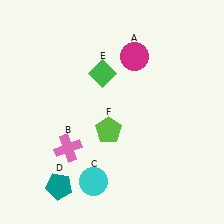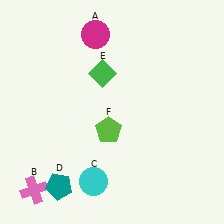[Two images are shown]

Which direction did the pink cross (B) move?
The pink cross (B) moved down.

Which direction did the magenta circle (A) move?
The magenta circle (A) moved left.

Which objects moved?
The objects that moved are: the magenta circle (A), the pink cross (B).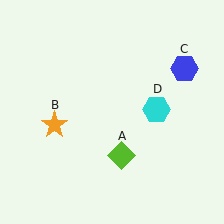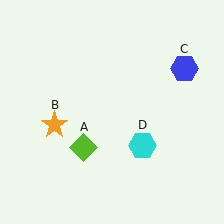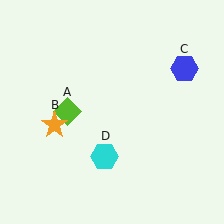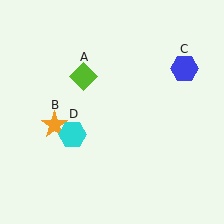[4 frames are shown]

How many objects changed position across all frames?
2 objects changed position: lime diamond (object A), cyan hexagon (object D).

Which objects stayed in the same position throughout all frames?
Orange star (object B) and blue hexagon (object C) remained stationary.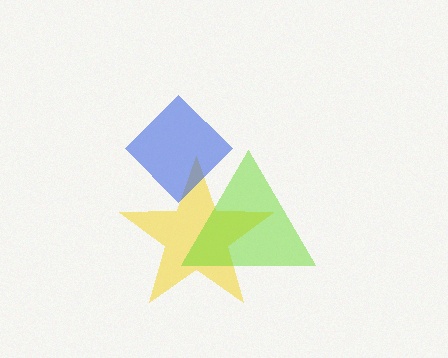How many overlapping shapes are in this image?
There are 3 overlapping shapes in the image.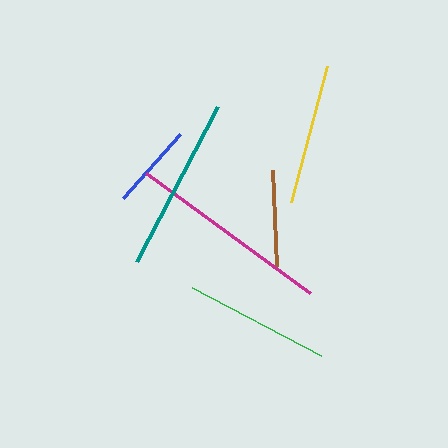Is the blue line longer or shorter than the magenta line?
The magenta line is longer than the blue line.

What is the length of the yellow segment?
The yellow segment is approximately 141 pixels long.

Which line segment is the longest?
The magenta line is the longest at approximately 203 pixels.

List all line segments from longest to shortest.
From longest to shortest: magenta, teal, green, yellow, brown, blue.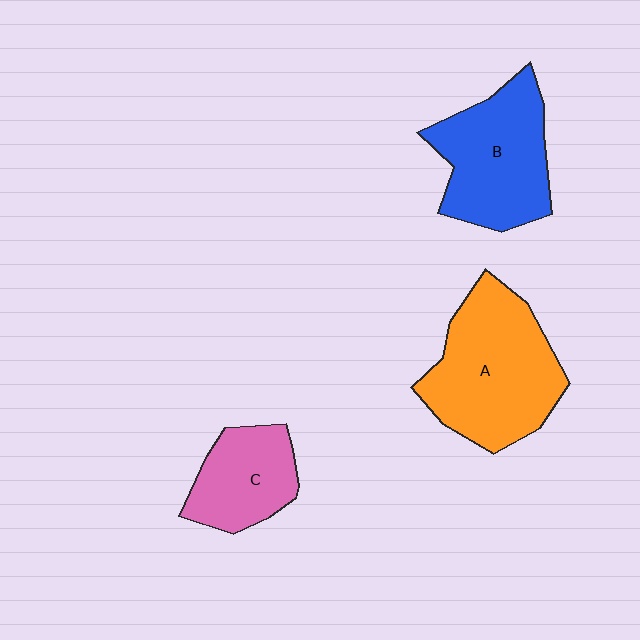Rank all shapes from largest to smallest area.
From largest to smallest: A (orange), B (blue), C (pink).